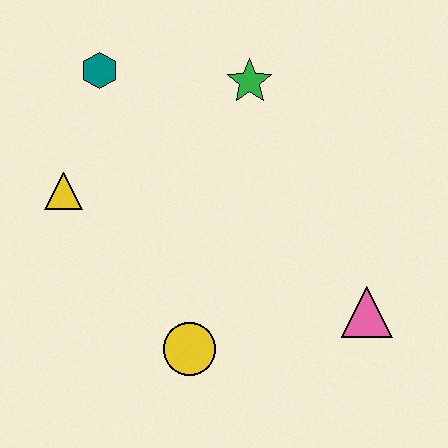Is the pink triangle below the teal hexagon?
Yes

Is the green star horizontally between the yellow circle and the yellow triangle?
No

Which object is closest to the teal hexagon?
The yellow triangle is closest to the teal hexagon.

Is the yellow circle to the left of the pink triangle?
Yes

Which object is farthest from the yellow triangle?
The pink triangle is farthest from the yellow triangle.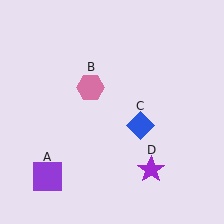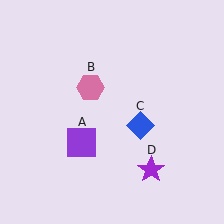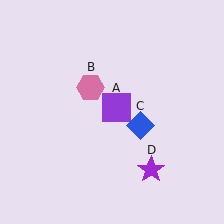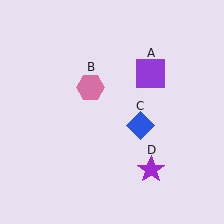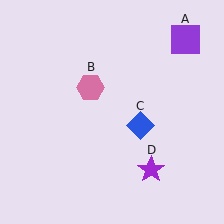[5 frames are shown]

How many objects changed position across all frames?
1 object changed position: purple square (object A).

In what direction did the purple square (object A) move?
The purple square (object A) moved up and to the right.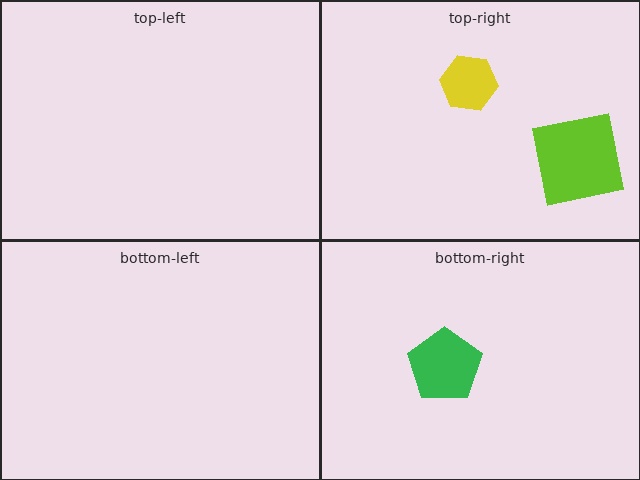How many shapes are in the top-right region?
2.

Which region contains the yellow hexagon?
The top-right region.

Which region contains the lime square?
The top-right region.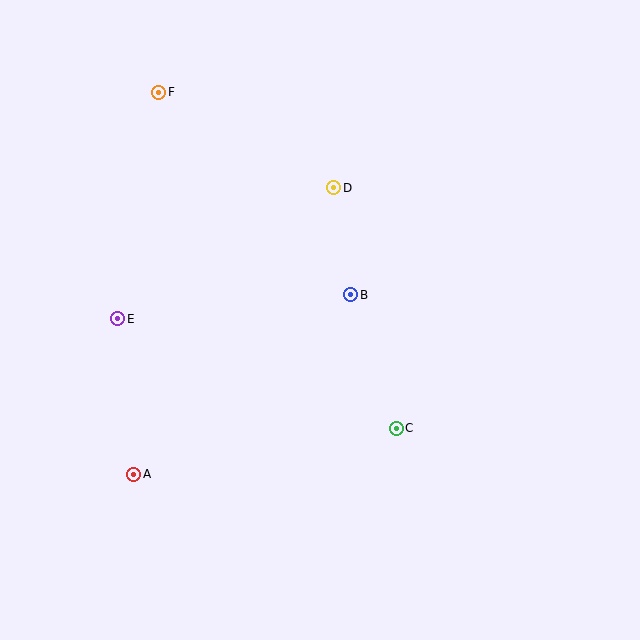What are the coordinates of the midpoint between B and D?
The midpoint between B and D is at (342, 241).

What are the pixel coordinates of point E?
Point E is at (118, 319).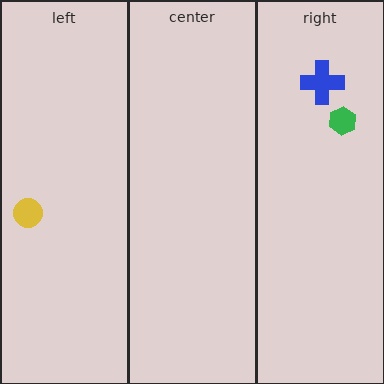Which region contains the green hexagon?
The right region.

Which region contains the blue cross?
The right region.